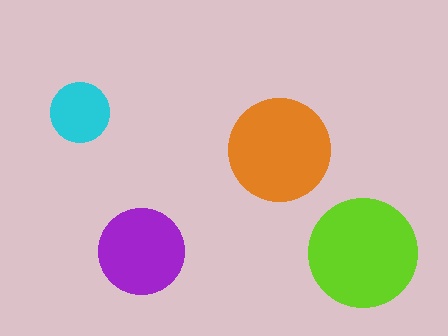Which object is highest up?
The cyan circle is topmost.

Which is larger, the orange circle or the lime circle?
The lime one.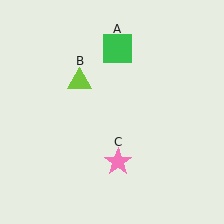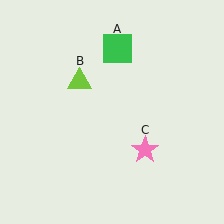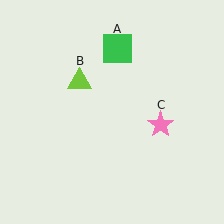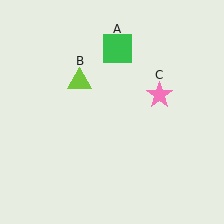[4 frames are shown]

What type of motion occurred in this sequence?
The pink star (object C) rotated counterclockwise around the center of the scene.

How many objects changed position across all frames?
1 object changed position: pink star (object C).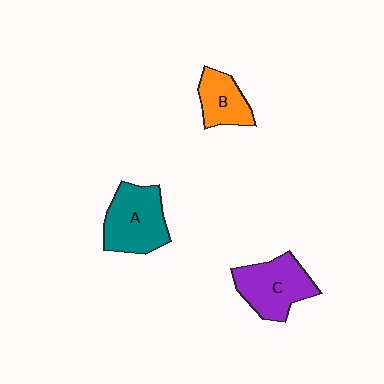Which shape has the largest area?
Shape A (teal).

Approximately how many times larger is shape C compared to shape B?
Approximately 1.5 times.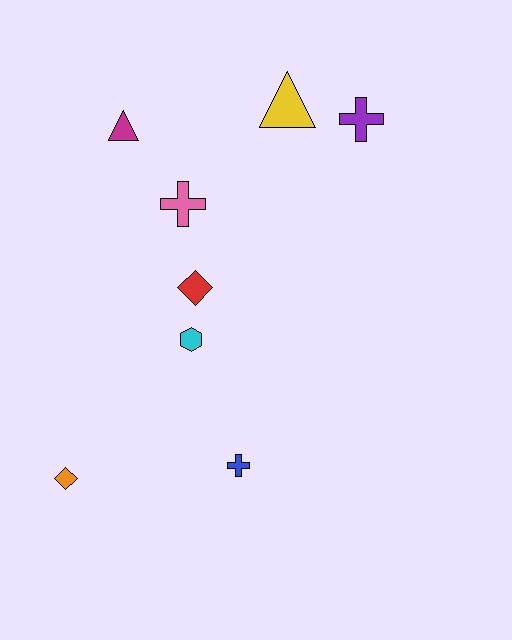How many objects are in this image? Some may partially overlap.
There are 8 objects.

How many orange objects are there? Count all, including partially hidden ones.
There is 1 orange object.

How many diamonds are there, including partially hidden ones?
There are 2 diamonds.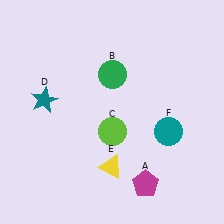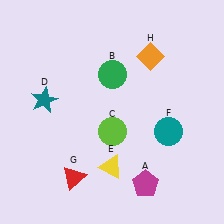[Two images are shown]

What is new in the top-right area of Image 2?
An orange diamond (H) was added in the top-right area of Image 2.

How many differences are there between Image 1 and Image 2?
There are 2 differences between the two images.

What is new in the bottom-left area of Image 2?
A red triangle (G) was added in the bottom-left area of Image 2.